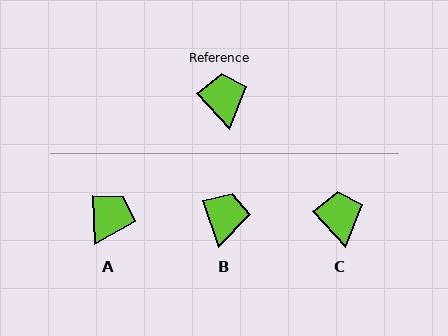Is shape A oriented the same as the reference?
No, it is off by about 39 degrees.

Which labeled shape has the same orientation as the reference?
C.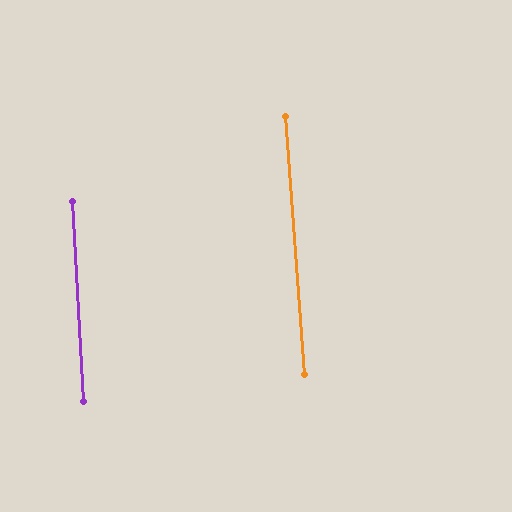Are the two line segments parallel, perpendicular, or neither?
Parallel — their directions differ by only 1.1°.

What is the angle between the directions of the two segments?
Approximately 1 degree.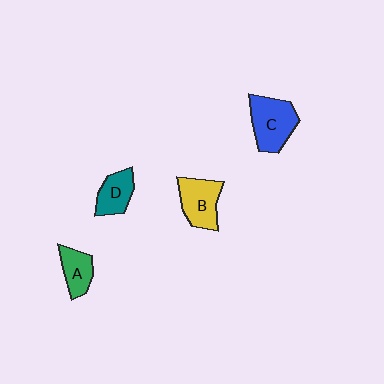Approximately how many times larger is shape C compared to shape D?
Approximately 1.6 times.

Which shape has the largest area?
Shape C (blue).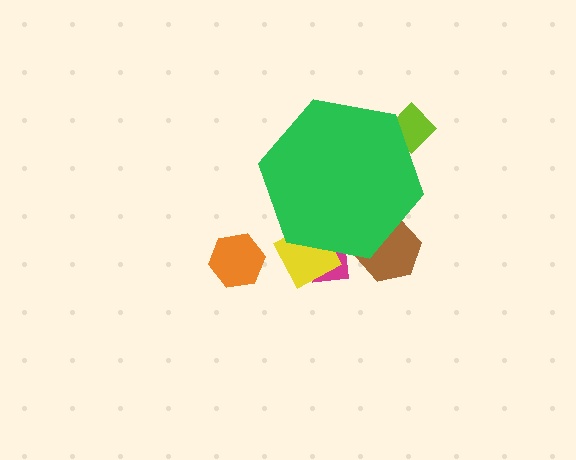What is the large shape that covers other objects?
A green hexagon.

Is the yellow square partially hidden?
Yes, the yellow square is partially hidden behind the green hexagon.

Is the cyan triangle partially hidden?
Yes, the cyan triangle is partially hidden behind the green hexagon.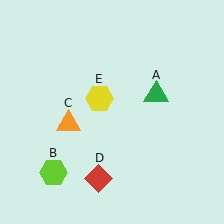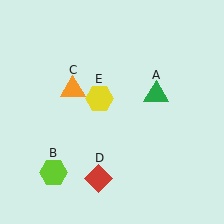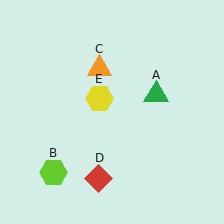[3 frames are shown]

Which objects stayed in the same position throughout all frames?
Green triangle (object A) and lime hexagon (object B) and red diamond (object D) and yellow hexagon (object E) remained stationary.